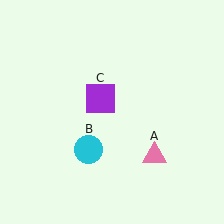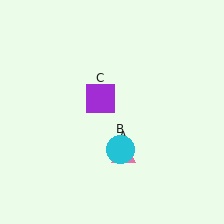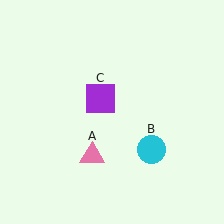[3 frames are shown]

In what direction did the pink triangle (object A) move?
The pink triangle (object A) moved left.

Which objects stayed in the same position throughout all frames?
Purple square (object C) remained stationary.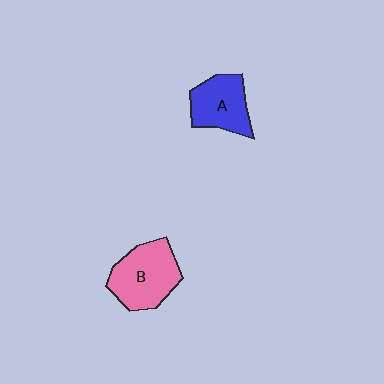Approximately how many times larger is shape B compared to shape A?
Approximately 1.3 times.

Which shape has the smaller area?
Shape A (blue).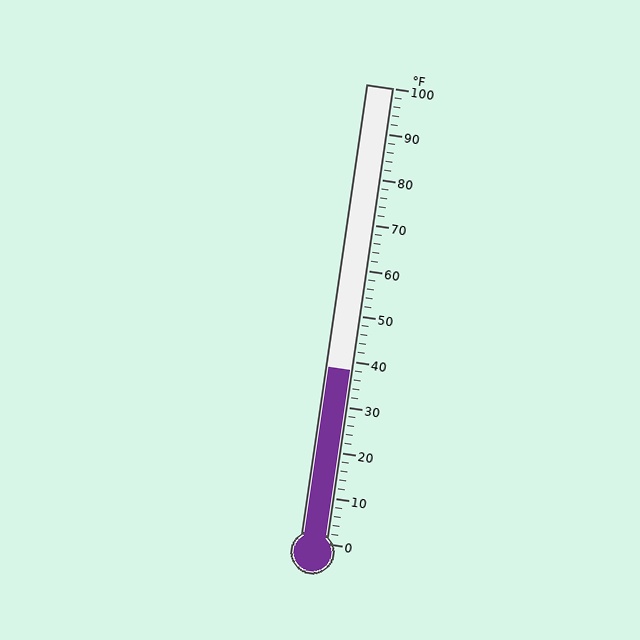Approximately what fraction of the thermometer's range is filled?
The thermometer is filled to approximately 40% of its range.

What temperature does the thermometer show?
The thermometer shows approximately 38°F.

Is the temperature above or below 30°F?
The temperature is above 30°F.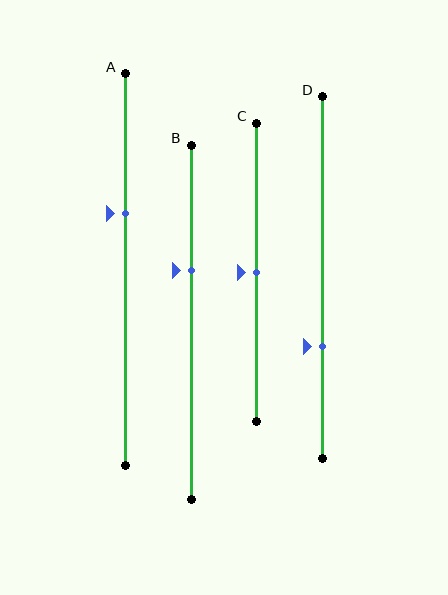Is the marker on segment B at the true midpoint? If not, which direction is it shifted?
No, the marker on segment B is shifted upward by about 15% of the segment length.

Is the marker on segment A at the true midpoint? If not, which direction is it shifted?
No, the marker on segment A is shifted upward by about 14% of the segment length.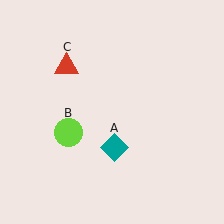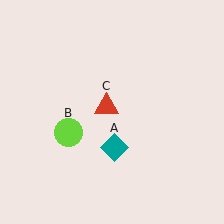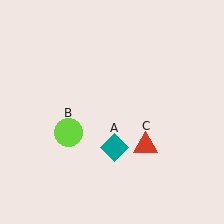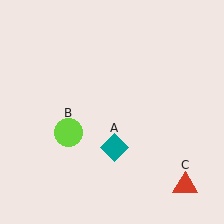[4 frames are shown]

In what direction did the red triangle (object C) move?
The red triangle (object C) moved down and to the right.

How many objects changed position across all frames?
1 object changed position: red triangle (object C).